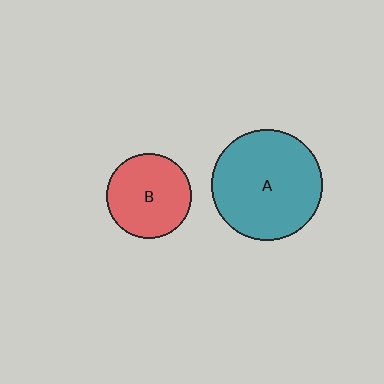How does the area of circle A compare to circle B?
Approximately 1.7 times.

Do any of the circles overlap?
No, none of the circles overlap.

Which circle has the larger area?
Circle A (teal).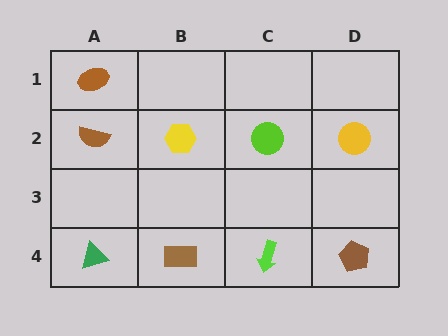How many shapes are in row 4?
4 shapes.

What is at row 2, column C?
A lime circle.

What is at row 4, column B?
A brown rectangle.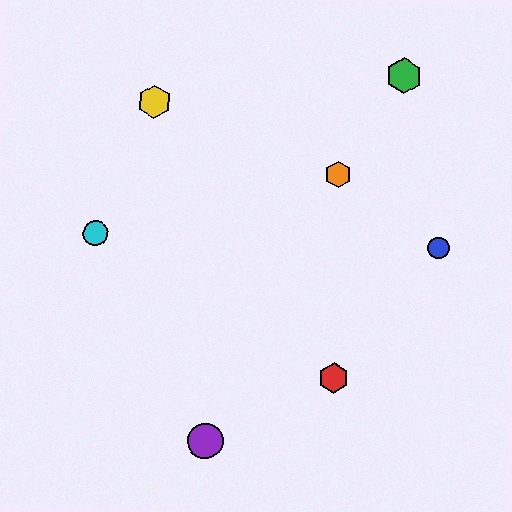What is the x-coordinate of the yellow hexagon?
The yellow hexagon is at x≈154.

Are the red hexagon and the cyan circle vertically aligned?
No, the red hexagon is at x≈333 and the cyan circle is at x≈95.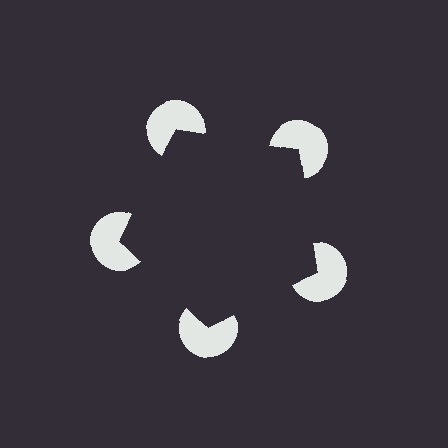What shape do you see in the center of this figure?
An illusory pentagon — its edges are inferred from the aligned wedge cuts in the pac-man discs, not physically drawn.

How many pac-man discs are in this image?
There are 5 — one at each vertex of the illusory pentagon.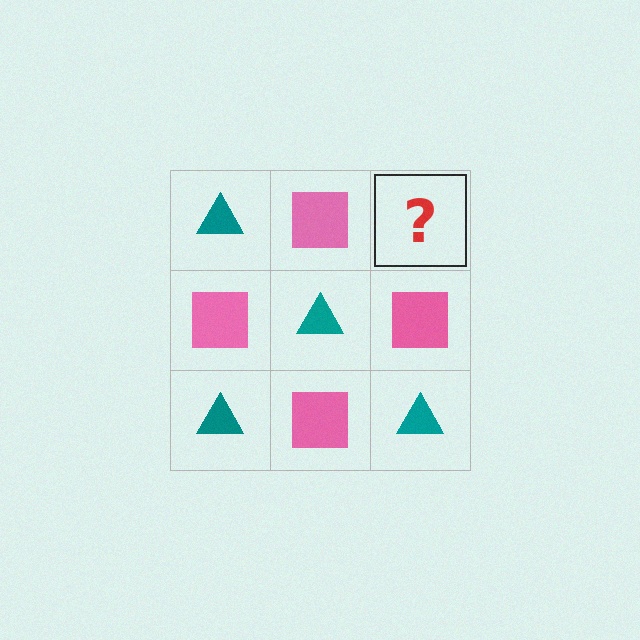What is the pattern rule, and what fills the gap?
The rule is that it alternates teal triangle and pink square in a checkerboard pattern. The gap should be filled with a teal triangle.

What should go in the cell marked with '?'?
The missing cell should contain a teal triangle.